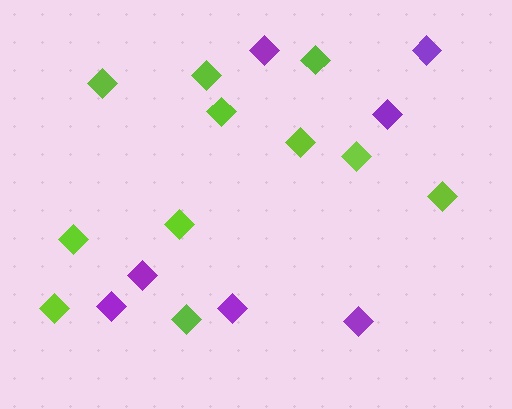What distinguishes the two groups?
There are 2 groups: one group of purple diamonds (7) and one group of lime diamonds (11).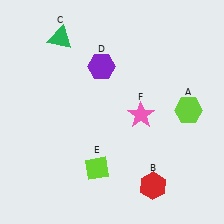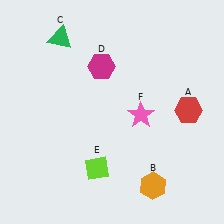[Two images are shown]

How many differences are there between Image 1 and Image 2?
There are 3 differences between the two images.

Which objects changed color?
A changed from lime to red. B changed from red to orange. D changed from purple to magenta.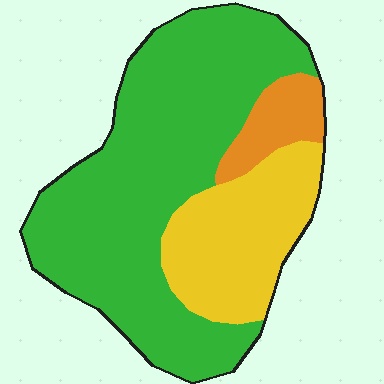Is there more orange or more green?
Green.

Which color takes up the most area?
Green, at roughly 65%.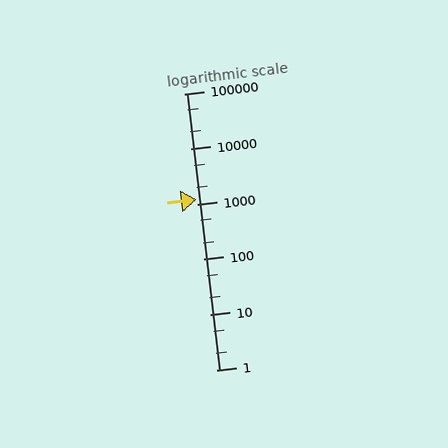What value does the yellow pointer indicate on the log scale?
The pointer indicates approximately 1200.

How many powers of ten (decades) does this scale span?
The scale spans 5 decades, from 1 to 100000.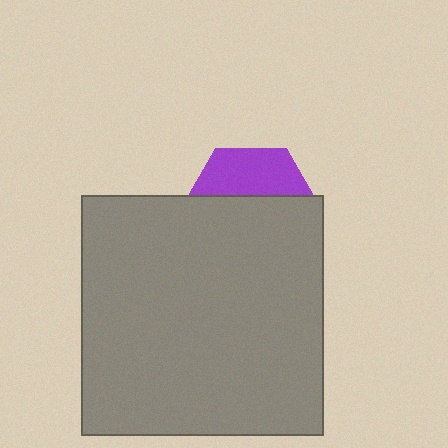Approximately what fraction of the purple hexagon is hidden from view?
Roughly 64% of the purple hexagon is hidden behind the gray rectangle.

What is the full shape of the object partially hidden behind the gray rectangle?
The partially hidden object is a purple hexagon.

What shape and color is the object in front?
The object in front is a gray rectangle.